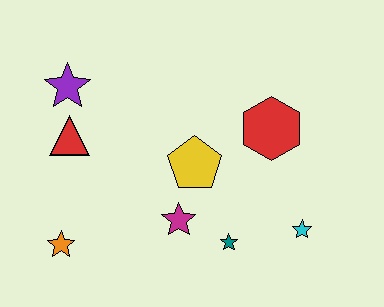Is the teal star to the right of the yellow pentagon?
Yes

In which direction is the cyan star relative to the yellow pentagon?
The cyan star is to the right of the yellow pentagon.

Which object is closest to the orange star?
The red triangle is closest to the orange star.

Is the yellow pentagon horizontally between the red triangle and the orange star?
No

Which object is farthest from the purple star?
The cyan star is farthest from the purple star.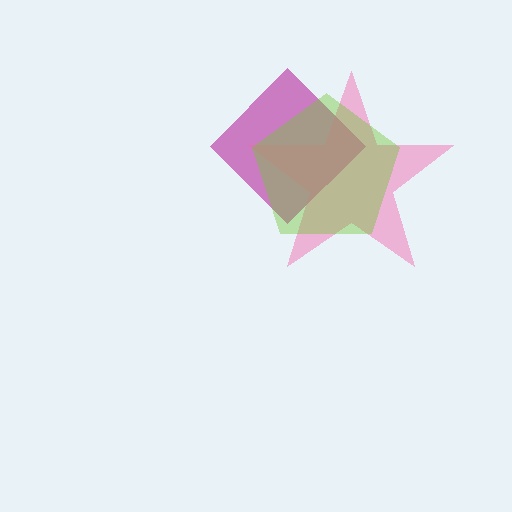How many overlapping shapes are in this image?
There are 3 overlapping shapes in the image.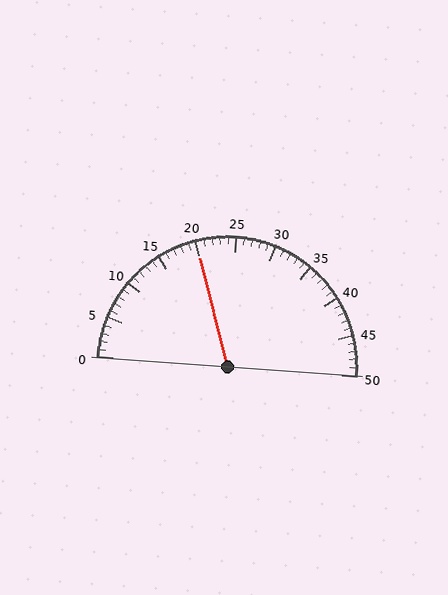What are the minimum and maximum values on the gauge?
The gauge ranges from 0 to 50.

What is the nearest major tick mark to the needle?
The nearest major tick mark is 20.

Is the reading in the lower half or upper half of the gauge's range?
The reading is in the lower half of the range (0 to 50).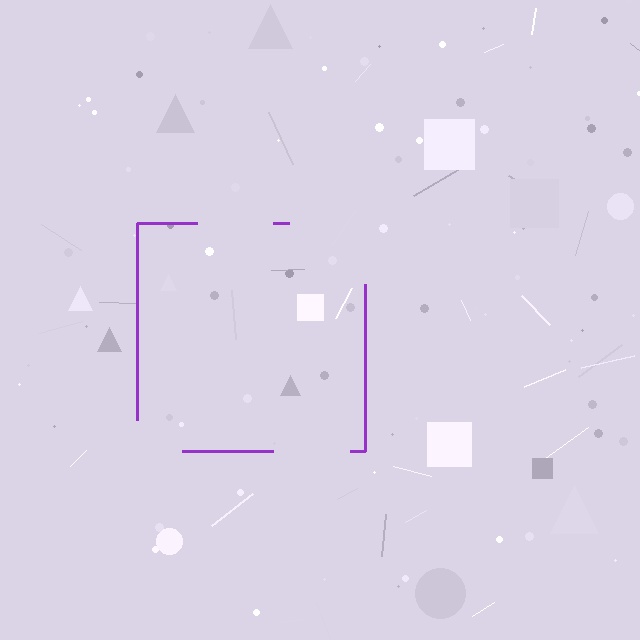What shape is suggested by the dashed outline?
The dashed outline suggests a square.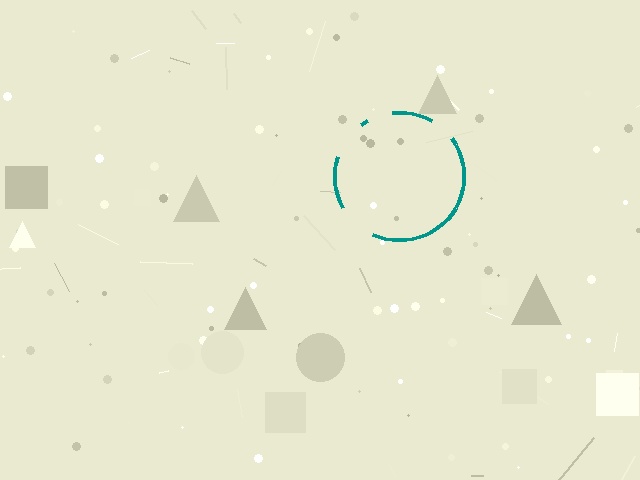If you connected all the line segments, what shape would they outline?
They would outline a circle.